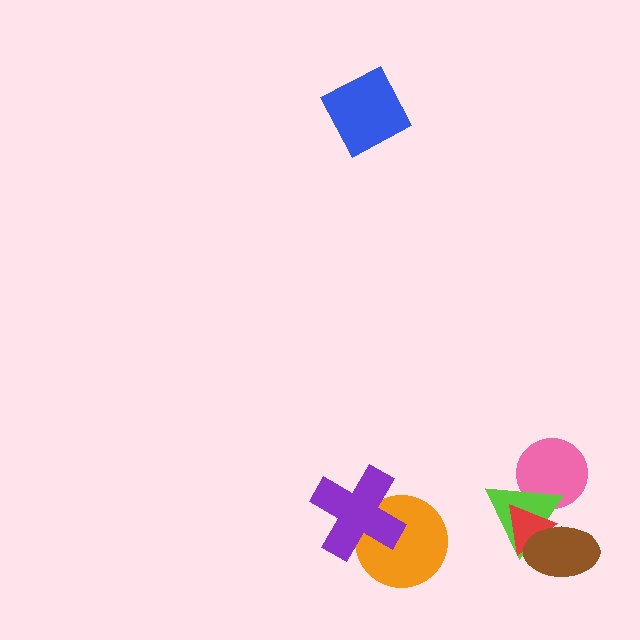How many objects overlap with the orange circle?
1 object overlaps with the orange circle.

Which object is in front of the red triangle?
The brown ellipse is in front of the red triangle.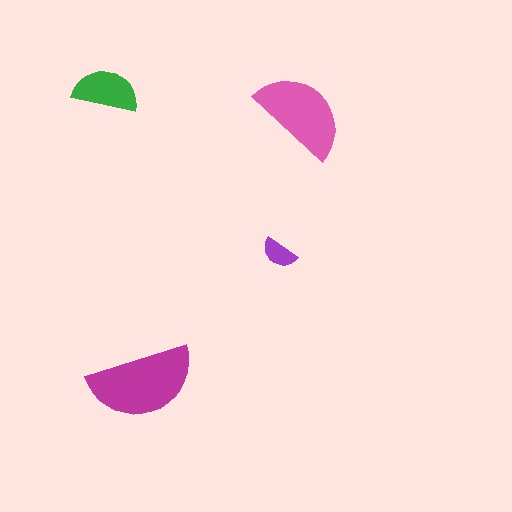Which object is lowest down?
The magenta semicircle is bottommost.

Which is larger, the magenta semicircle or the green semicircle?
The magenta one.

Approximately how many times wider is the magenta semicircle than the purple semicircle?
About 3 times wider.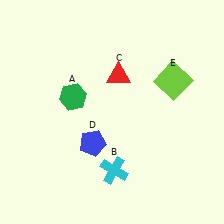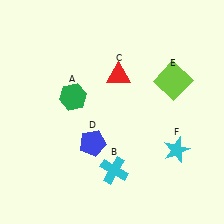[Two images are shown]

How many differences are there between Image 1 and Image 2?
There is 1 difference between the two images.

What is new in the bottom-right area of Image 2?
A cyan star (F) was added in the bottom-right area of Image 2.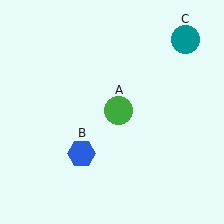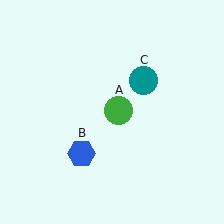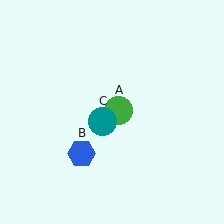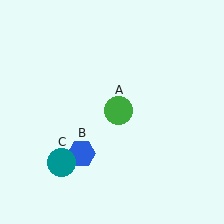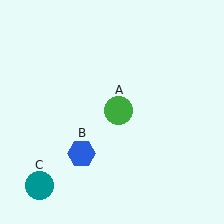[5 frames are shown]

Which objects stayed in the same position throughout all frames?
Green circle (object A) and blue hexagon (object B) remained stationary.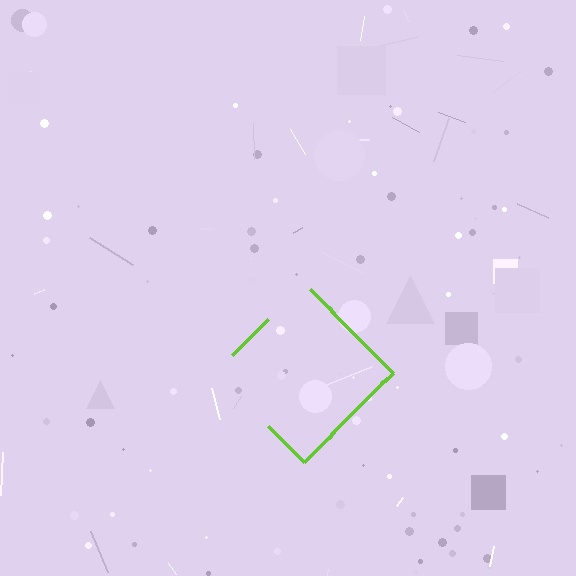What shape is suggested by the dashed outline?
The dashed outline suggests a diamond.